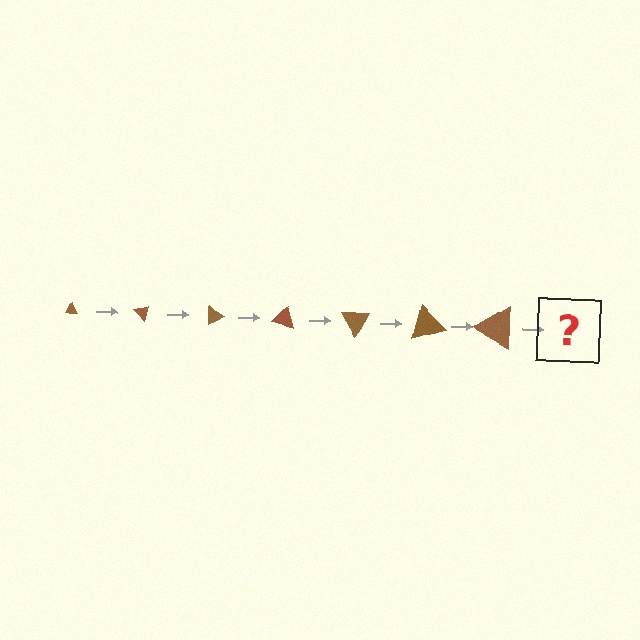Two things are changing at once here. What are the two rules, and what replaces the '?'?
The two rules are that the triangle grows larger each step and it rotates 45 degrees each step. The '?' should be a triangle, larger than the previous one and rotated 315 degrees from the start.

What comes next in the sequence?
The next element should be a triangle, larger than the previous one and rotated 315 degrees from the start.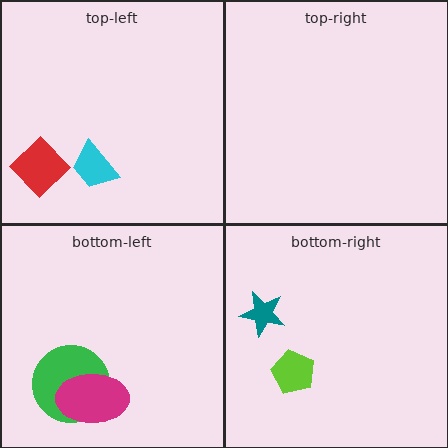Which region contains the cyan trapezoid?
The top-left region.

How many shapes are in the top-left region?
2.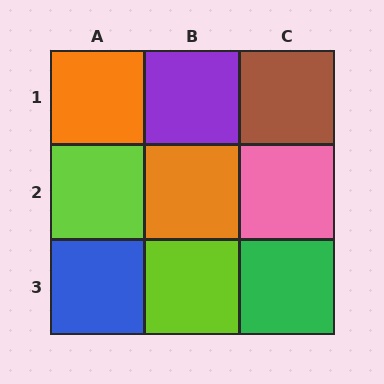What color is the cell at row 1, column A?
Orange.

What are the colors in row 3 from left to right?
Blue, lime, green.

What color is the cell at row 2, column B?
Orange.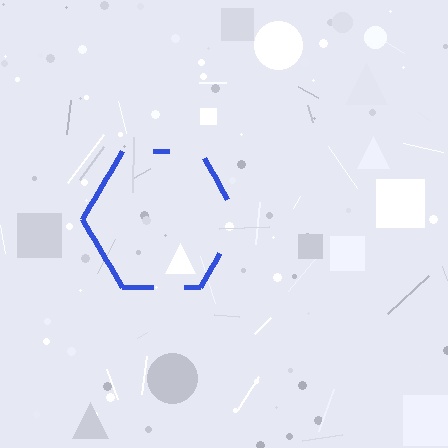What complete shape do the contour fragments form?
The contour fragments form a hexagon.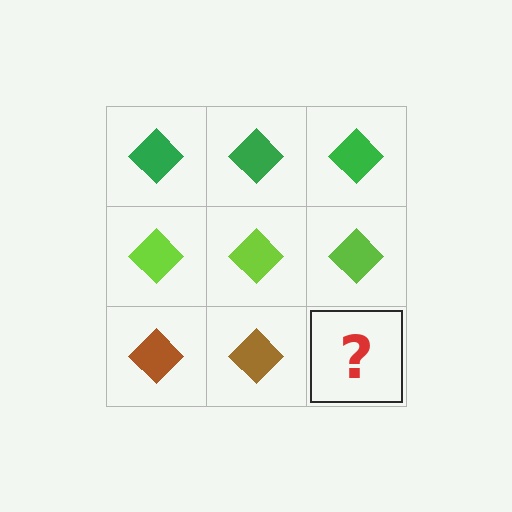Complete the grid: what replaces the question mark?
The question mark should be replaced with a brown diamond.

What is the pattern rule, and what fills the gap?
The rule is that each row has a consistent color. The gap should be filled with a brown diamond.